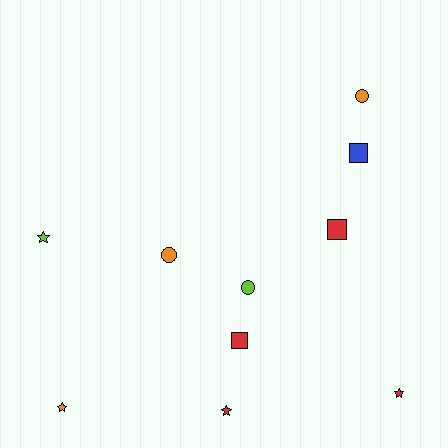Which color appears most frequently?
Red, with 4 objects.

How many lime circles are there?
There is 1 lime circle.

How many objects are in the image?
There are 10 objects.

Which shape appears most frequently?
Star, with 4 objects.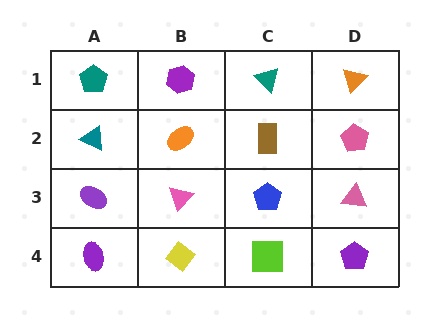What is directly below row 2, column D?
A pink triangle.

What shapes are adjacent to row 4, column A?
A purple ellipse (row 3, column A), a yellow diamond (row 4, column B).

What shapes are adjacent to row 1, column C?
A brown rectangle (row 2, column C), a purple hexagon (row 1, column B), an orange triangle (row 1, column D).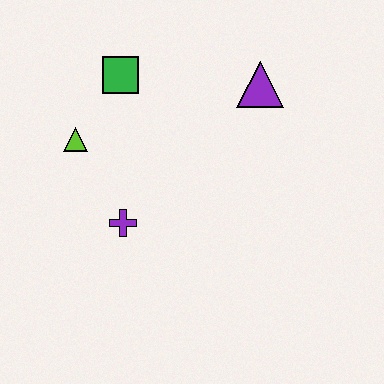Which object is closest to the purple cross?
The lime triangle is closest to the purple cross.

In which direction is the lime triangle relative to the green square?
The lime triangle is below the green square.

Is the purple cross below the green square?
Yes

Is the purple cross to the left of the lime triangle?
No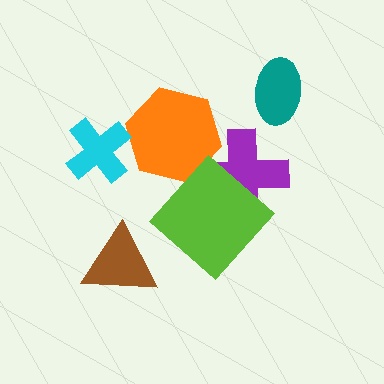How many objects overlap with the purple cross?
2 objects overlap with the purple cross.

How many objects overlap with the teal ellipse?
0 objects overlap with the teal ellipse.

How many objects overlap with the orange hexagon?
1 object overlaps with the orange hexagon.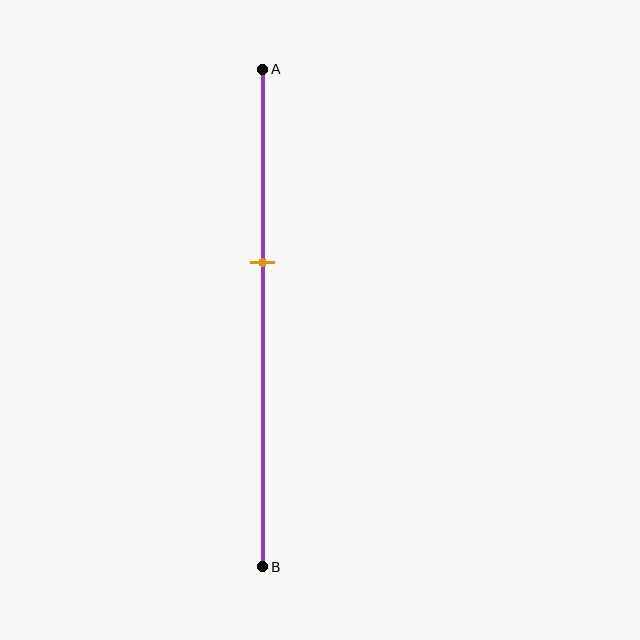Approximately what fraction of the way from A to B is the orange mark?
The orange mark is approximately 40% of the way from A to B.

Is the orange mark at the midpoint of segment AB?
No, the mark is at about 40% from A, not at the 50% midpoint.